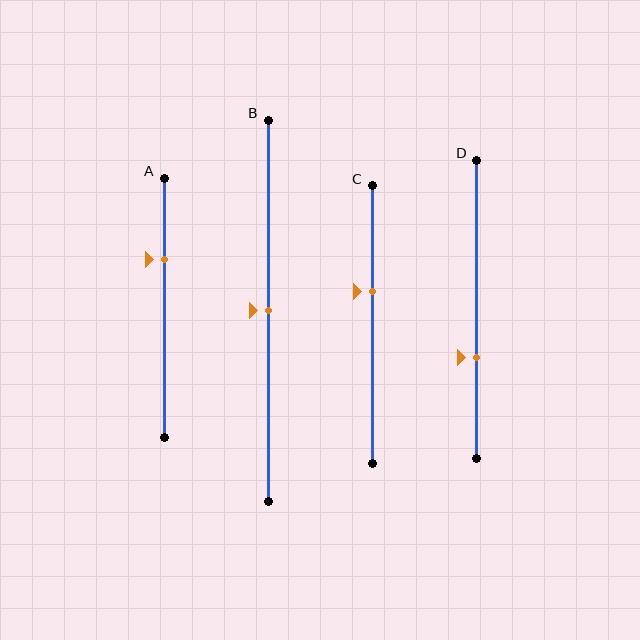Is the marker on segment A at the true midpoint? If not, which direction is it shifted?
No, the marker on segment A is shifted upward by about 19% of the segment length.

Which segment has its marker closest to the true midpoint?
Segment B has its marker closest to the true midpoint.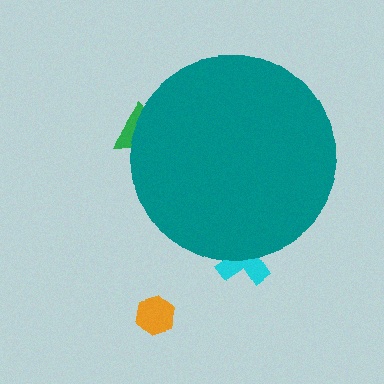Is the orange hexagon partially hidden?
No, the orange hexagon is fully visible.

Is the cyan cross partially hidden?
Yes, the cyan cross is partially hidden behind the teal circle.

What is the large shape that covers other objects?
A teal circle.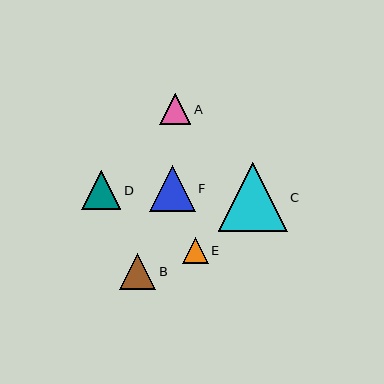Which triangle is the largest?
Triangle C is the largest with a size of approximately 69 pixels.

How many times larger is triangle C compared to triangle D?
Triangle C is approximately 1.8 times the size of triangle D.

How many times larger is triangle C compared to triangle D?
Triangle C is approximately 1.8 times the size of triangle D.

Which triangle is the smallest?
Triangle E is the smallest with a size of approximately 26 pixels.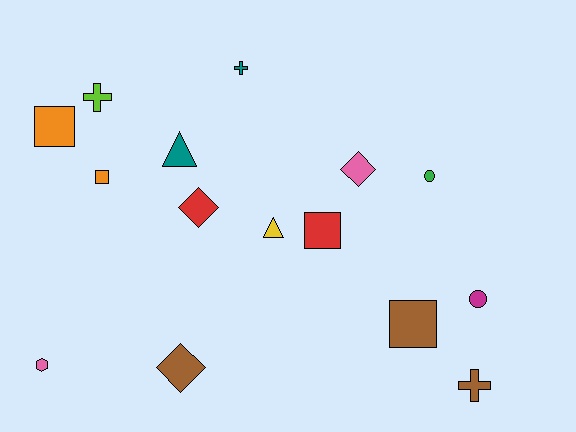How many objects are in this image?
There are 15 objects.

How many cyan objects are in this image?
There are no cyan objects.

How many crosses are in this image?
There are 3 crosses.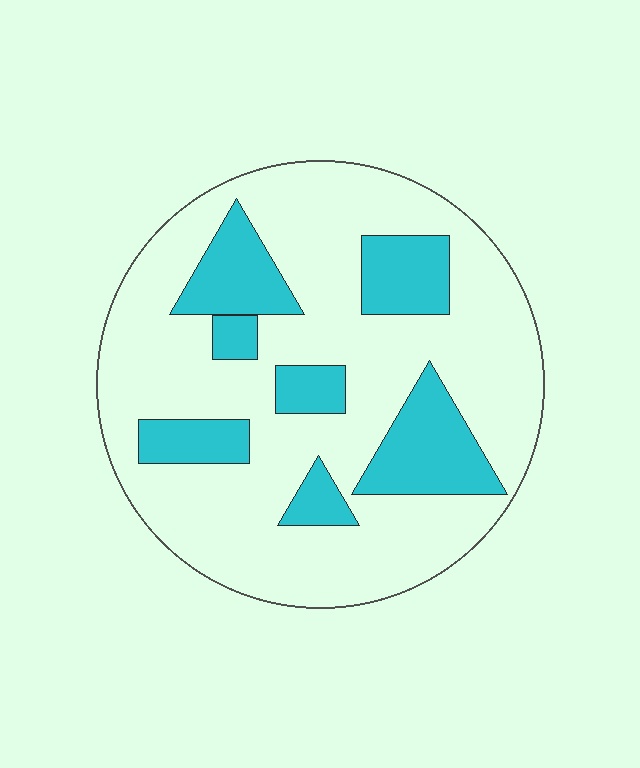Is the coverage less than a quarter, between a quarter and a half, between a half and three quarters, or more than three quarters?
Less than a quarter.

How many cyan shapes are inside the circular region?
7.